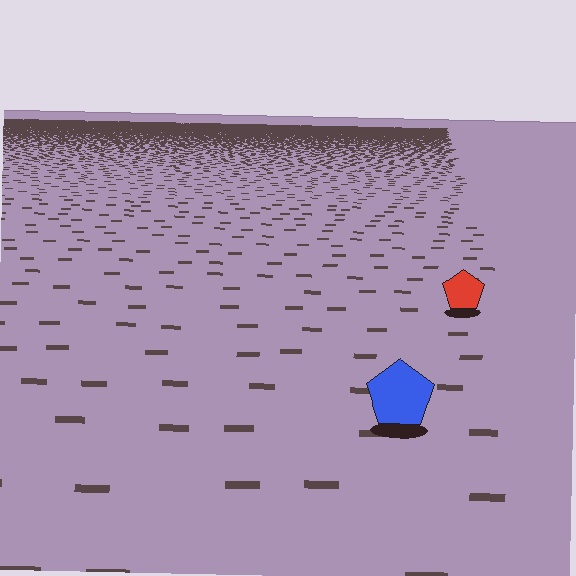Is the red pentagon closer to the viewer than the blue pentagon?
No. The blue pentagon is closer — you can tell from the texture gradient: the ground texture is coarser near it.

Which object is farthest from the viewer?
The red pentagon is farthest from the viewer. It appears smaller and the ground texture around it is denser.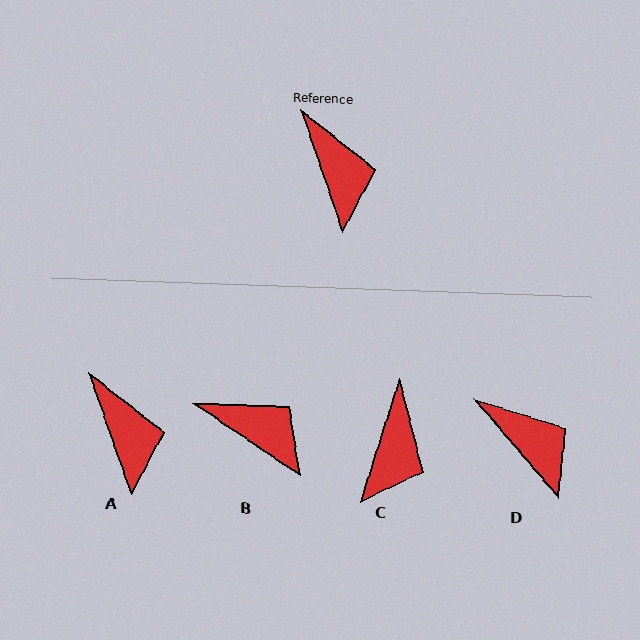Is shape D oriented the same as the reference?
No, it is off by about 22 degrees.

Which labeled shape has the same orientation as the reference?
A.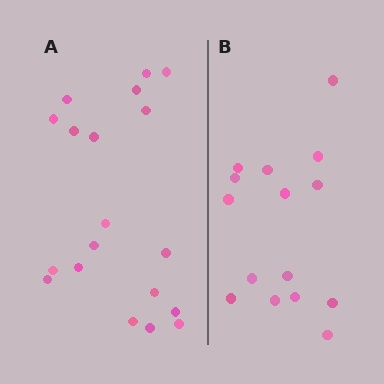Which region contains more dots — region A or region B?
Region A (the left region) has more dots.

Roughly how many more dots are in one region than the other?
Region A has about 4 more dots than region B.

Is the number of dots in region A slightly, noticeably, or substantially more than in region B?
Region A has noticeably more, but not dramatically so. The ratio is roughly 1.3 to 1.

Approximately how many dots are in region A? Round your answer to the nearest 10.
About 20 dots. (The exact count is 19, which rounds to 20.)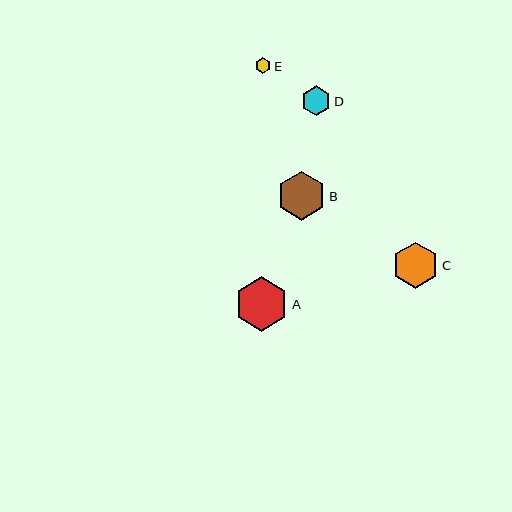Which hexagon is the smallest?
Hexagon E is the smallest with a size of approximately 15 pixels.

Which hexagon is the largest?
Hexagon A is the largest with a size of approximately 54 pixels.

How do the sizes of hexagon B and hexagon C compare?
Hexagon B and hexagon C are approximately the same size.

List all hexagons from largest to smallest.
From largest to smallest: A, B, C, D, E.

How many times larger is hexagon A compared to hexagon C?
Hexagon A is approximately 1.2 times the size of hexagon C.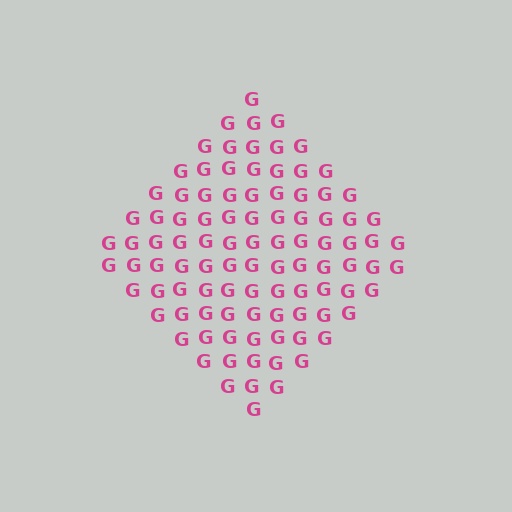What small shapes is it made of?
It is made of small letter G's.